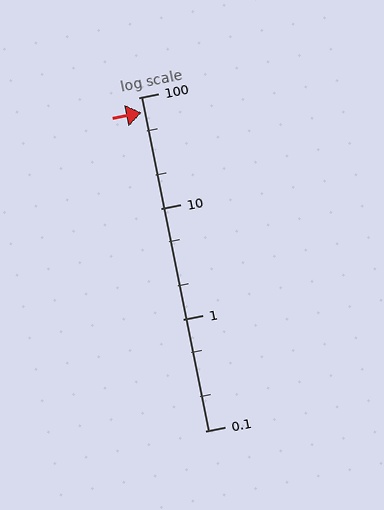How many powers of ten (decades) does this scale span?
The scale spans 3 decades, from 0.1 to 100.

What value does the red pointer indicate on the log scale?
The pointer indicates approximately 73.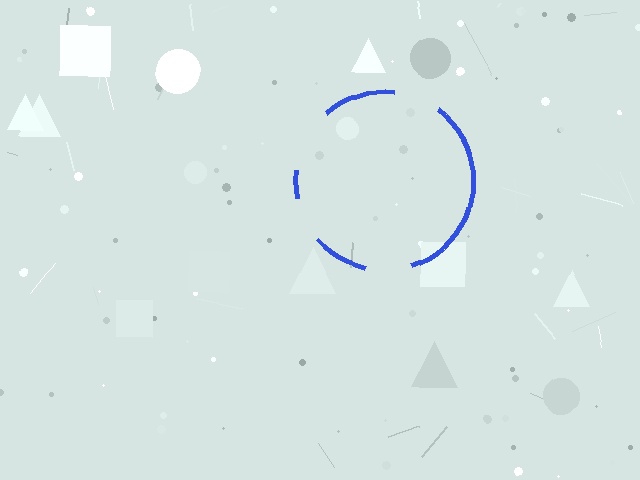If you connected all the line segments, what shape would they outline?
They would outline a circle.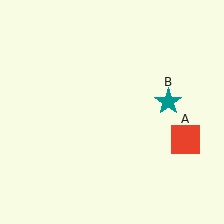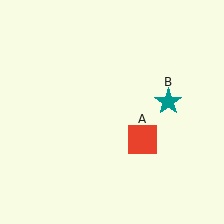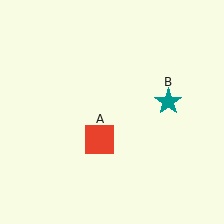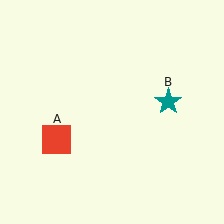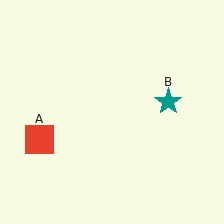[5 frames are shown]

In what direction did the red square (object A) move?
The red square (object A) moved left.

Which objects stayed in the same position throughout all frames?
Teal star (object B) remained stationary.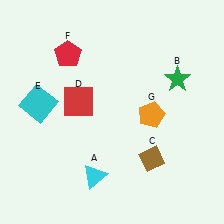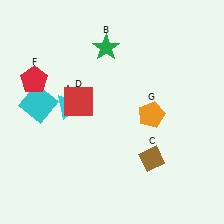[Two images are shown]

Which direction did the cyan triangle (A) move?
The cyan triangle (A) moved up.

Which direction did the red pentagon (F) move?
The red pentagon (F) moved left.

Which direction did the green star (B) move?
The green star (B) moved left.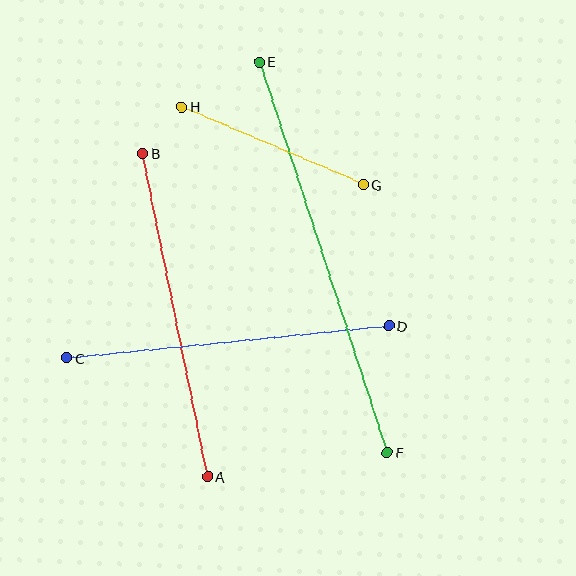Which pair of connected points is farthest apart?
Points E and F are farthest apart.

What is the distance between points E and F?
The distance is approximately 411 pixels.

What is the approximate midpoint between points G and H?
The midpoint is at approximately (273, 146) pixels.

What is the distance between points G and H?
The distance is approximately 198 pixels.